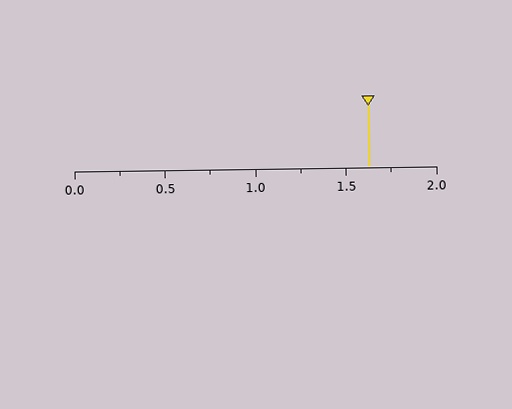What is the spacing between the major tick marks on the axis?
The major ticks are spaced 0.5 apart.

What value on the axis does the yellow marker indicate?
The marker indicates approximately 1.62.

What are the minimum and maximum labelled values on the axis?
The axis runs from 0.0 to 2.0.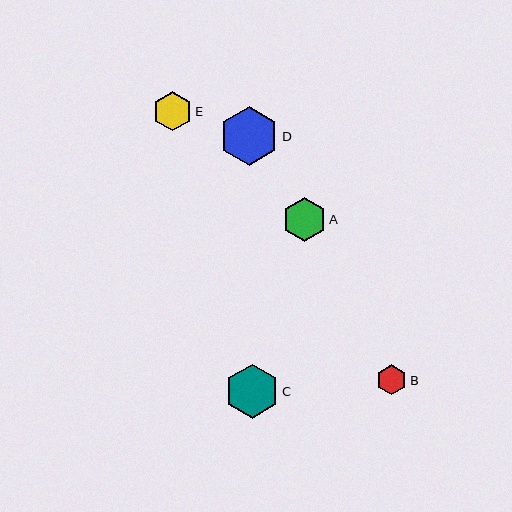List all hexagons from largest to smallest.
From largest to smallest: D, C, A, E, B.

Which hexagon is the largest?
Hexagon D is the largest with a size of approximately 59 pixels.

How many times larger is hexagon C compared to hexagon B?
Hexagon C is approximately 1.8 times the size of hexagon B.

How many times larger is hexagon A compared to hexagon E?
Hexagon A is approximately 1.1 times the size of hexagon E.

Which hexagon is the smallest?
Hexagon B is the smallest with a size of approximately 30 pixels.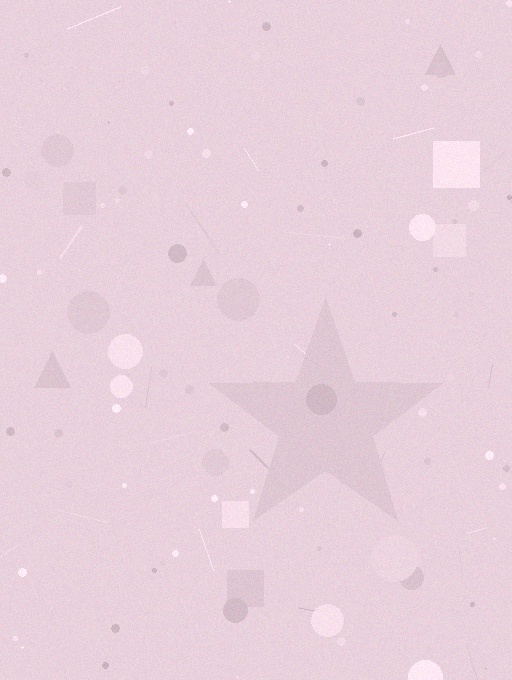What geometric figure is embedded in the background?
A star is embedded in the background.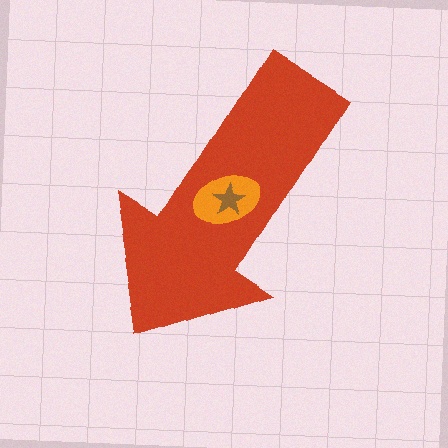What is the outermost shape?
The red arrow.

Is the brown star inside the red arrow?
Yes.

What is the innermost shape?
The brown star.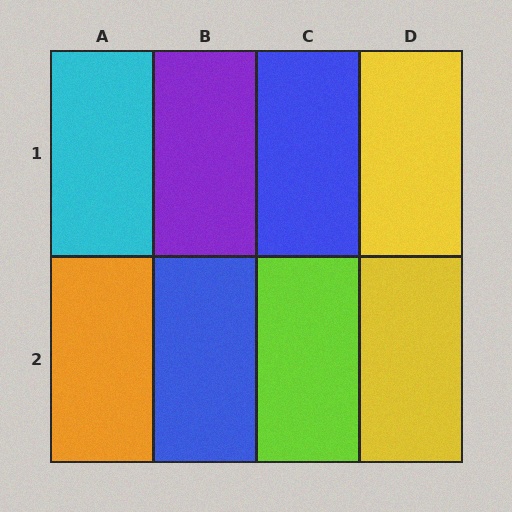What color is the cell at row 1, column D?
Yellow.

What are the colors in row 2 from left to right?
Orange, blue, lime, yellow.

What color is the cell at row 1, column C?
Blue.